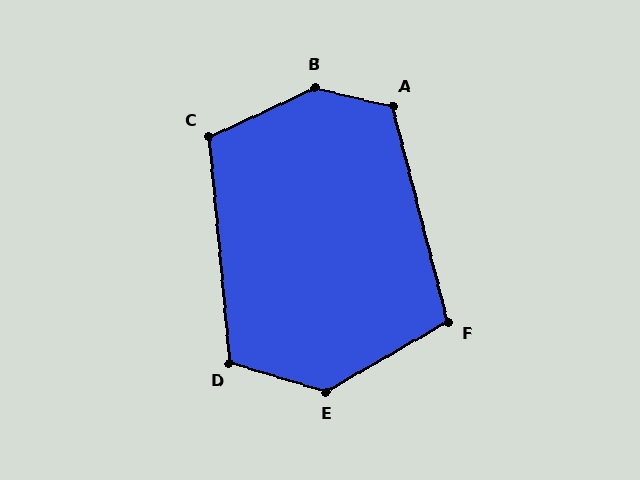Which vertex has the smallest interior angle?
F, at approximately 106 degrees.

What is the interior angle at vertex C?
Approximately 109 degrees (obtuse).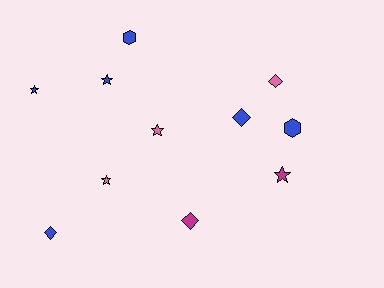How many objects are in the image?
There are 11 objects.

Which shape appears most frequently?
Star, with 5 objects.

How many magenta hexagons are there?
There are no magenta hexagons.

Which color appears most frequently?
Blue, with 6 objects.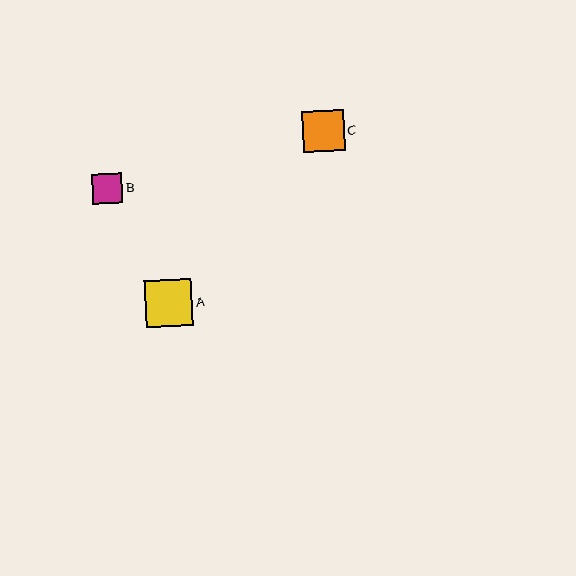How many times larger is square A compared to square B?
Square A is approximately 1.6 times the size of square B.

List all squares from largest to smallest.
From largest to smallest: A, C, B.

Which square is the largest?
Square A is the largest with a size of approximately 47 pixels.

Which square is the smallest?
Square B is the smallest with a size of approximately 30 pixels.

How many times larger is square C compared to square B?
Square C is approximately 1.4 times the size of square B.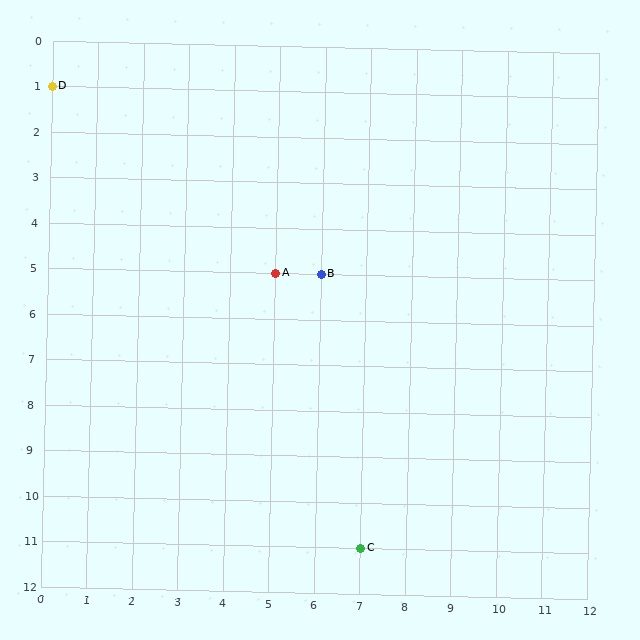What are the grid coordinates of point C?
Point C is at grid coordinates (7, 11).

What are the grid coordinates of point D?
Point D is at grid coordinates (0, 1).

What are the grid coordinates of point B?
Point B is at grid coordinates (6, 5).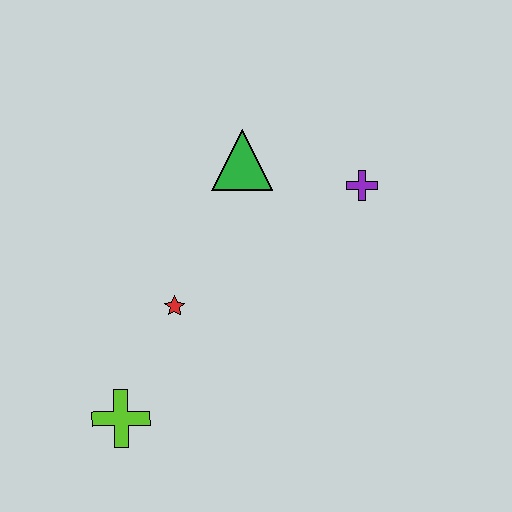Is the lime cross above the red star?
No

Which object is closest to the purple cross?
The green triangle is closest to the purple cross.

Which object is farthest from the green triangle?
The lime cross is farthest from the green triangle.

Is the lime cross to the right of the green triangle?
No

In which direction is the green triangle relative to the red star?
The green triangle is above the red star.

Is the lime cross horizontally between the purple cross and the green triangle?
No